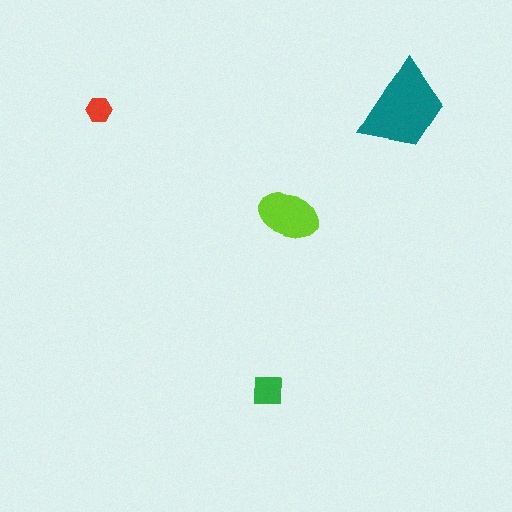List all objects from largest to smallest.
The teal trapezoid, the lime ellipse, the green square, the red hexagon.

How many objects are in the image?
There are 4 objects in the image.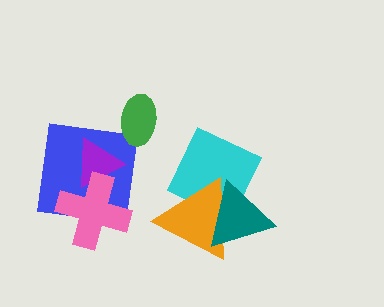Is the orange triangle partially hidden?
Yes, it is partially covered by another shape.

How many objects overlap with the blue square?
2 objects overlap with the blue square.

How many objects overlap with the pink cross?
2 objects overlap with the pink cross.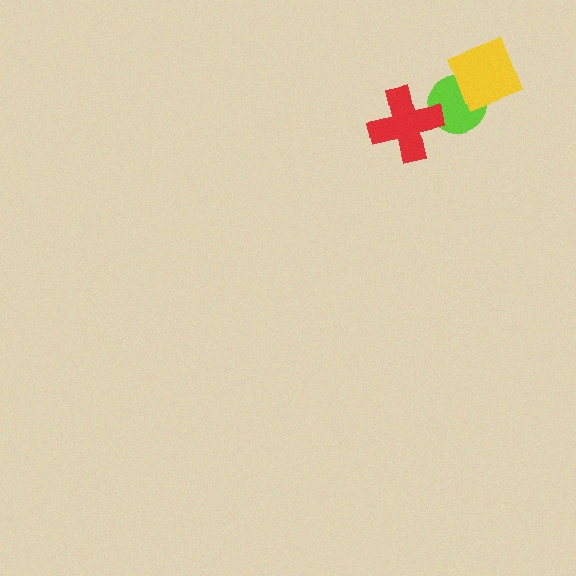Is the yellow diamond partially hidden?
No, no other shape covers it.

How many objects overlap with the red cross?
1 object overlaps with the red cross.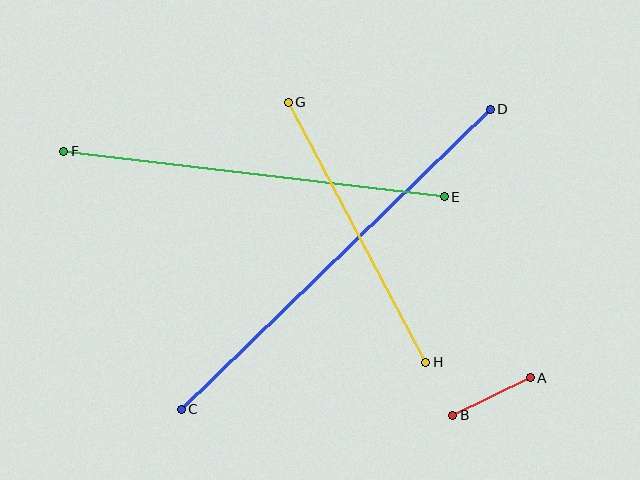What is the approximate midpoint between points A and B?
The midpoint is at approximately (491, 396) pixels.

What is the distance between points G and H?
The distance is approximately 294 pixels.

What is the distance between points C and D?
The distance is approximately 430 pixels.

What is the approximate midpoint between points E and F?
The midpoint is at approximately (254, 174) pixels.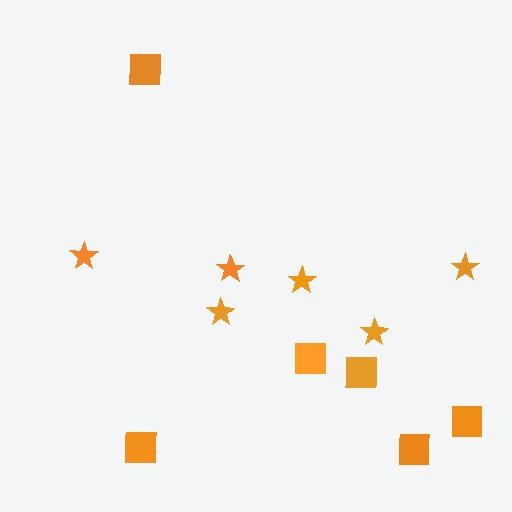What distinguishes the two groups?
There are 2 groups: one group of stars (6) and one group of squares (6).